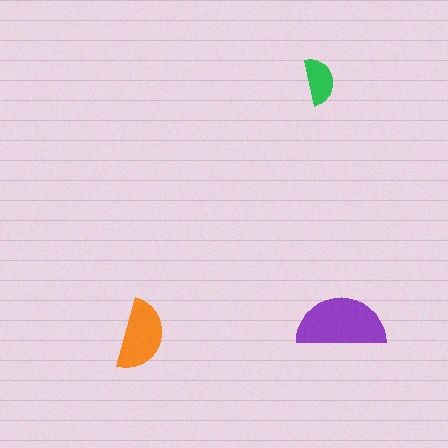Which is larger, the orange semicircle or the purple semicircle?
The purple one.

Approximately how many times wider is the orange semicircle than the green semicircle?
About 1.5 times wider.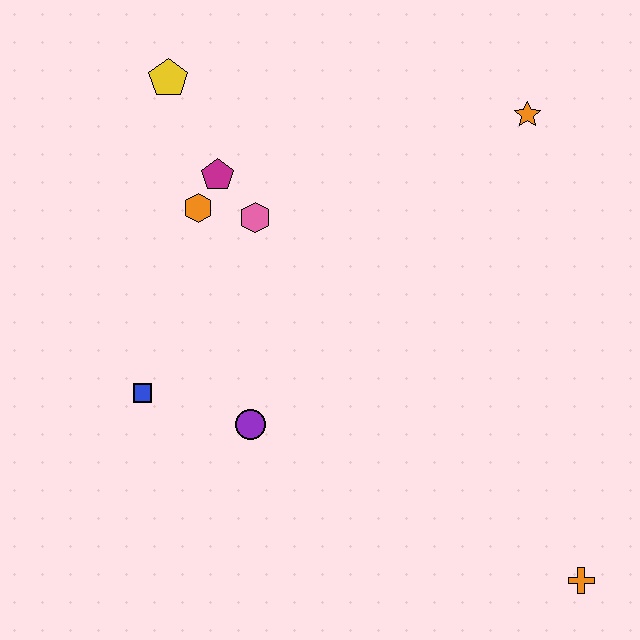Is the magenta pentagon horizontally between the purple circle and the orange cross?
No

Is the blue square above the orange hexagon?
No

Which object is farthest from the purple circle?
The orange star is farthest from the purple circle.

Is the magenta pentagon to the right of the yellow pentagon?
Yes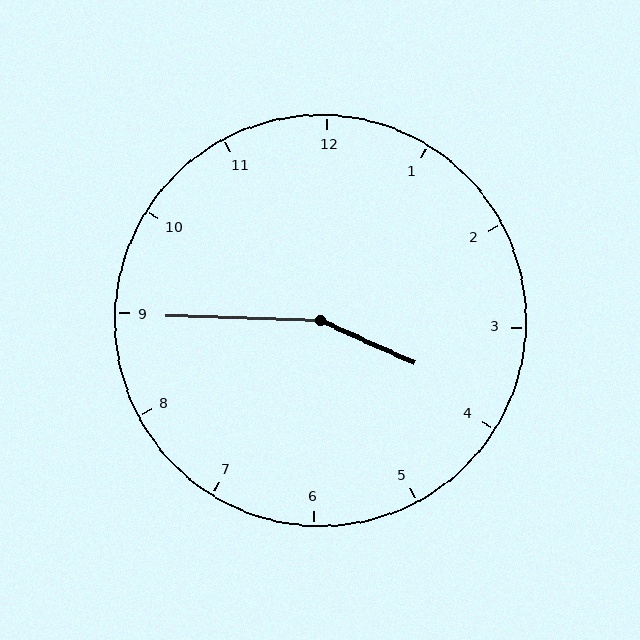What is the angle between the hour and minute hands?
Approximately 158 degrees.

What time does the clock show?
3:45.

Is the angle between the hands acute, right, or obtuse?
It is obtuse.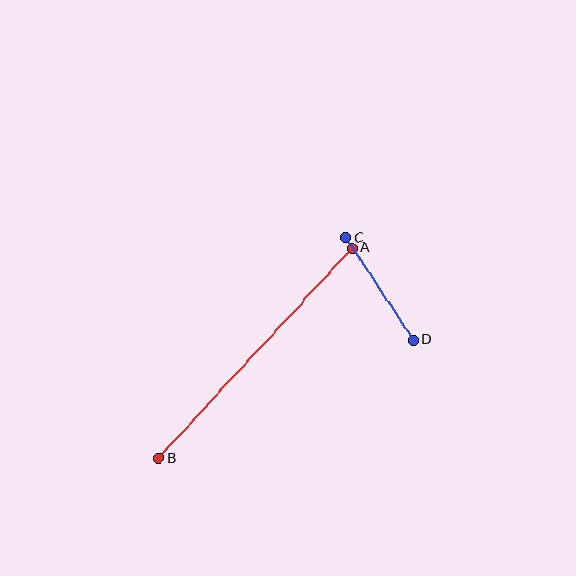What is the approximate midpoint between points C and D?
The midpoint is at approximately (379, 289) pixels.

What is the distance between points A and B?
The distance is approximately 286 pixels.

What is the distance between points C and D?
The distance is approximately 122 pixels.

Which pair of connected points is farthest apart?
Points A and B are farthest apart.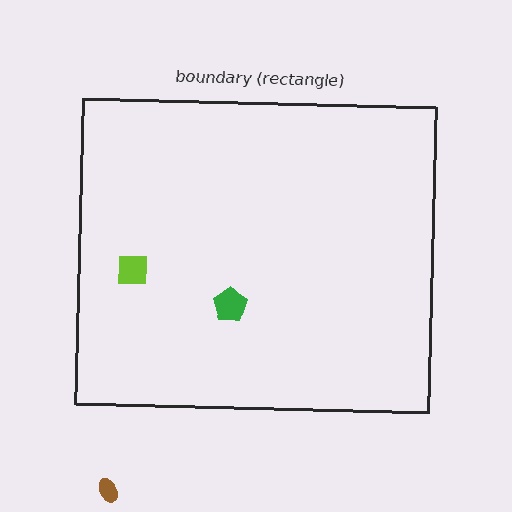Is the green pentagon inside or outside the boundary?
Inside.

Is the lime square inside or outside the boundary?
Inside.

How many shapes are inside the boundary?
2 inside, 1 outside.